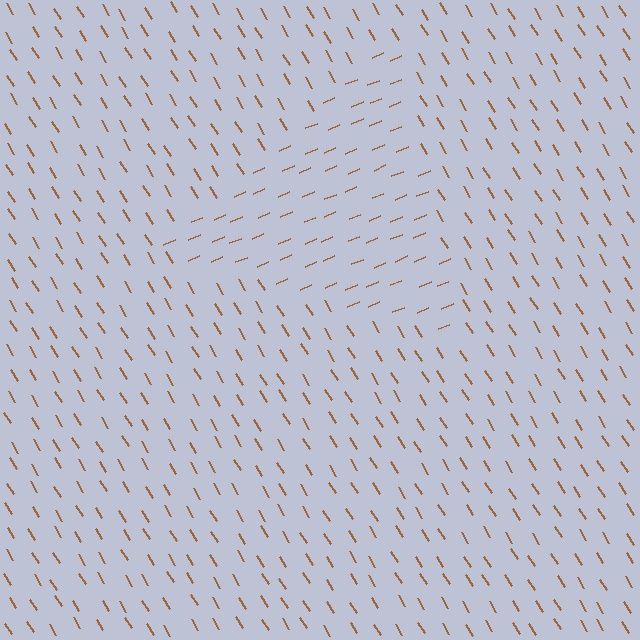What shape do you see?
I see a triangle.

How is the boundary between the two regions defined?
The boundary is defined purely by a change in line orientation (approximately 81 degrees difference). All lines are the same color and thickness.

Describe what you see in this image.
The image is filled with small brown line segments. A triangle region in the image has lines oriented differently from the surrounding lines, creating a visible texture boundary.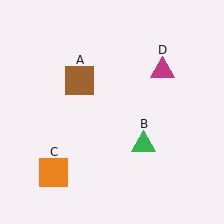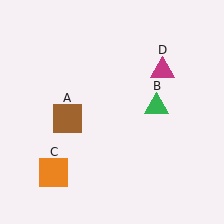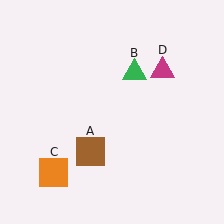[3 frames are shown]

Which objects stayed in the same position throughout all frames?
Orange square (object C) and magenta triangle (object D) remained stationary.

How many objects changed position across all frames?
2 objects changed position: brown square (object A), green triangle (object B).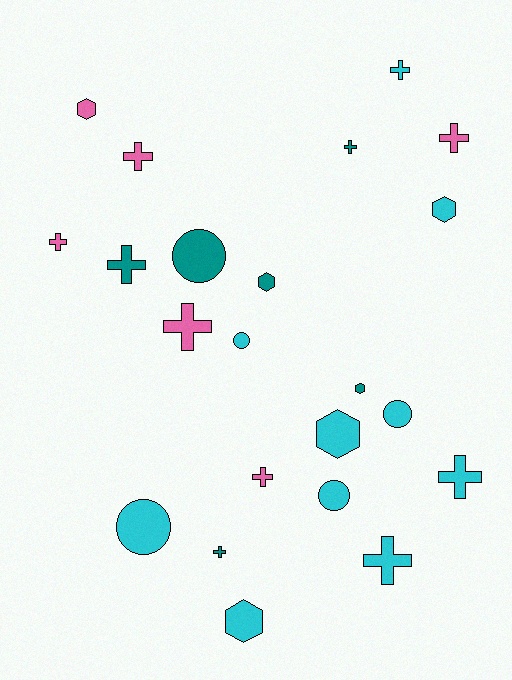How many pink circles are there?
There are no pink circles.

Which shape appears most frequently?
Cross, with 11 objects.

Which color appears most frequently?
Cyan, with 10 objects.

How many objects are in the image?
There are 22 objects.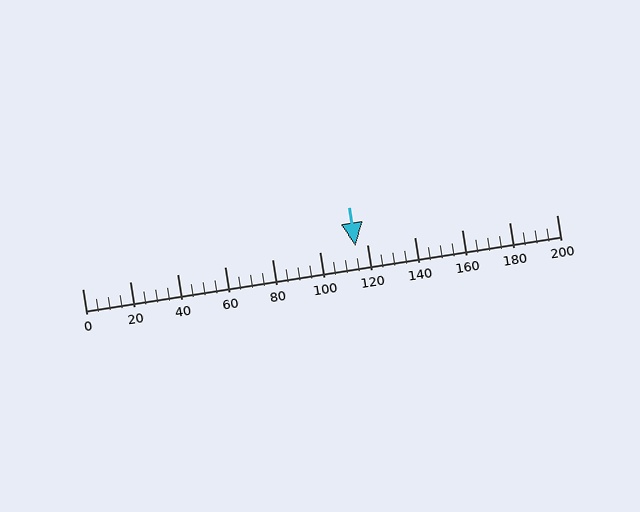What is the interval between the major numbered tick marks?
The major tick marks are spaced 20 units apart.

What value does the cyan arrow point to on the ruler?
The cyan arrow points to approximately 115.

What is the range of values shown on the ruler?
The ruler shows values from 0 to 200.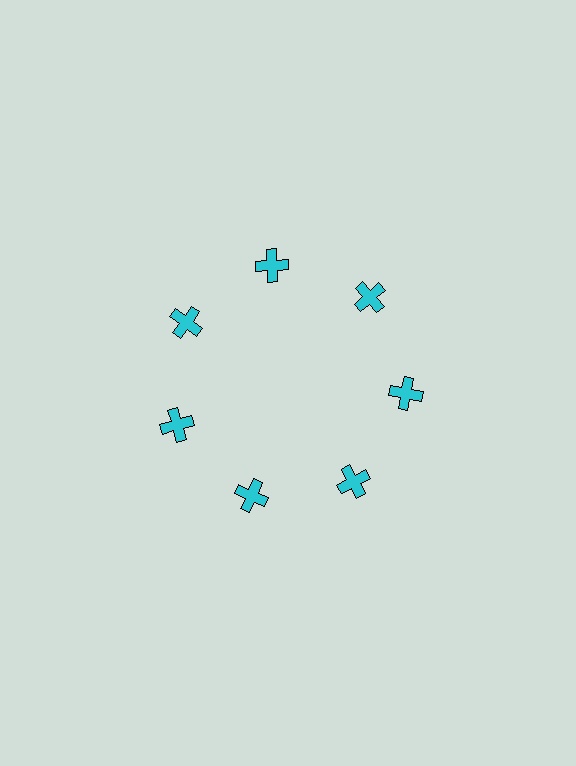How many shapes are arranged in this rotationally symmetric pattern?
There are 7 shapes, arranged in 7 groups of 1.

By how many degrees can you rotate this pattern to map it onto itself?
The pattern maps onto itself every 51 degrees of rotation.